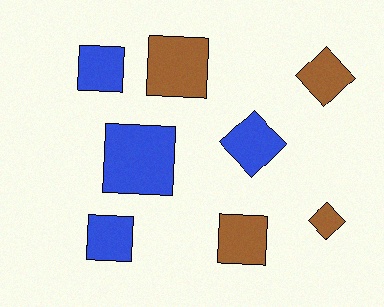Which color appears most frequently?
Brown, with 4 objects.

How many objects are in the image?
There are 8 objects.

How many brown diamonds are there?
There are 2 brown diamonds.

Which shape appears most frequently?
Square, with 5 objects.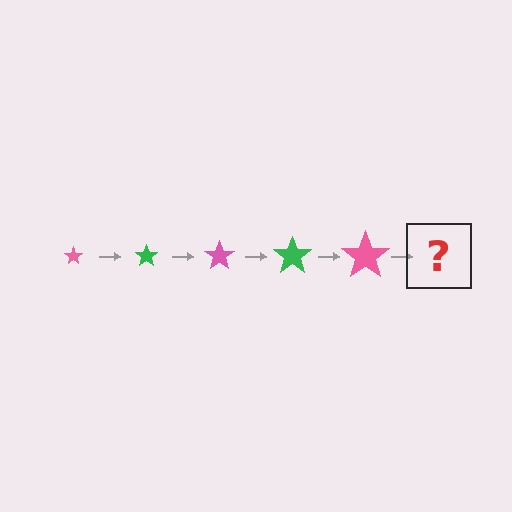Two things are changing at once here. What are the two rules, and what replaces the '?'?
The two rules are that the star grows larger each step and the color cycles through pink and green. The '?' should be a green star, larger than the previous one.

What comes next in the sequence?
The next element should be a green star, larger than the previous one.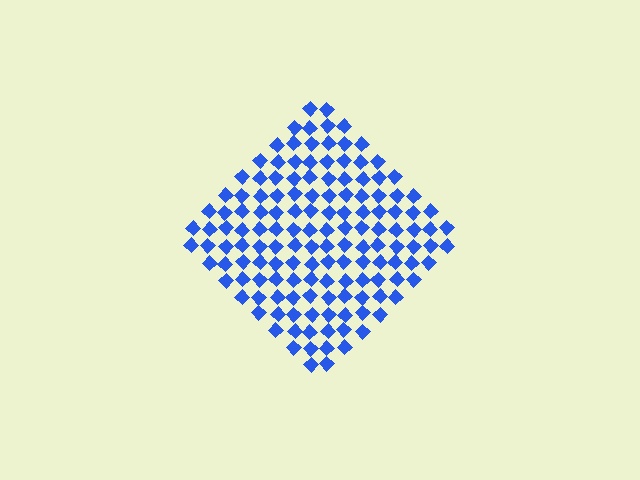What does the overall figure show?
The overall figure shows a diamond.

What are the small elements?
The small elements are diamonds.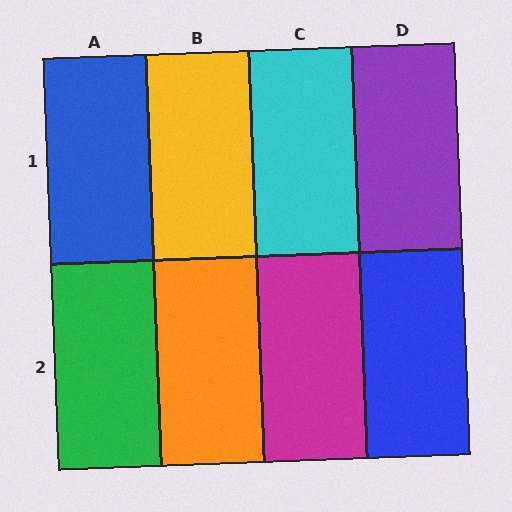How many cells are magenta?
1 cell is magenta.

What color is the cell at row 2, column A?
Green.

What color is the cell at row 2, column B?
Orange.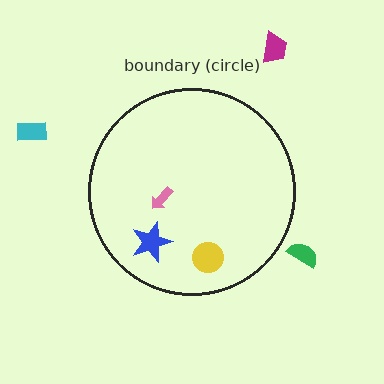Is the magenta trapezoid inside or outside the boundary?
Outside.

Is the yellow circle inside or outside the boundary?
Inside.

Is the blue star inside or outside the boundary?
Inside.